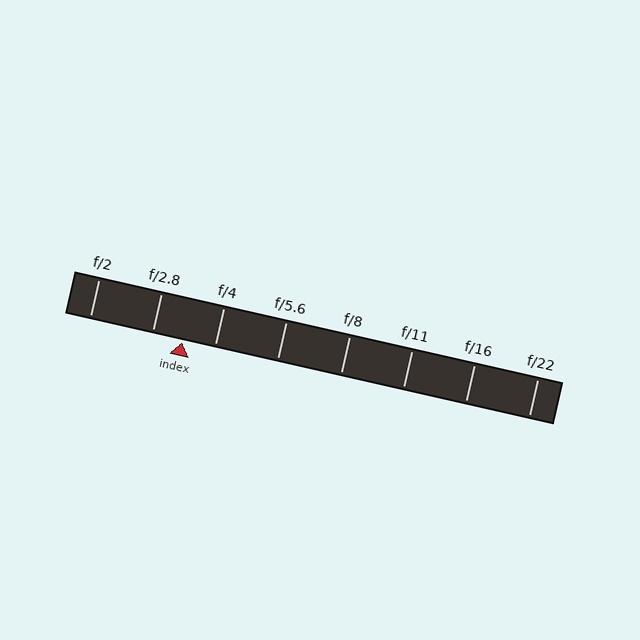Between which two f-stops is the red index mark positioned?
The index mark is between f/2.8 and f/4.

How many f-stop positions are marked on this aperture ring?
There are 8 f-stop positions marked.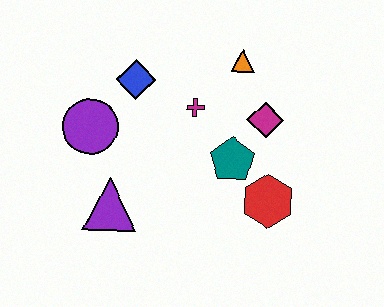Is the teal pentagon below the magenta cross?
Yes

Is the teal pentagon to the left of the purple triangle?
No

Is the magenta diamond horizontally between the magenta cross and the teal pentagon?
No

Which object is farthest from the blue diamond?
The red hexagon is farthest from the blue diamond.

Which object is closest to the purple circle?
The blue diamond is closest to the purple circle.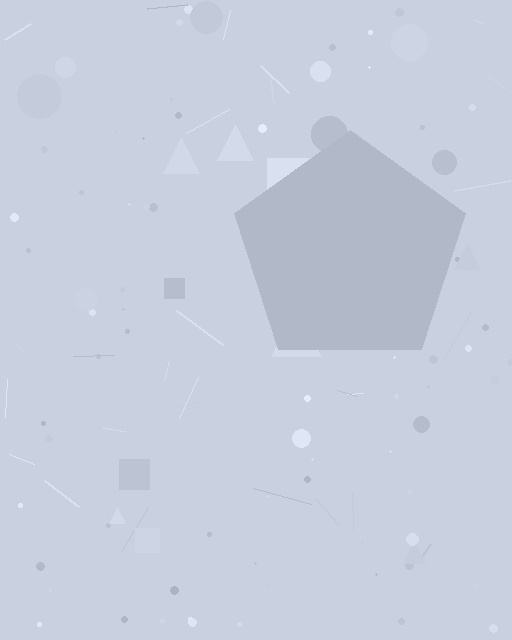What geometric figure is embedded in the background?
A pentagon is embedded in the background.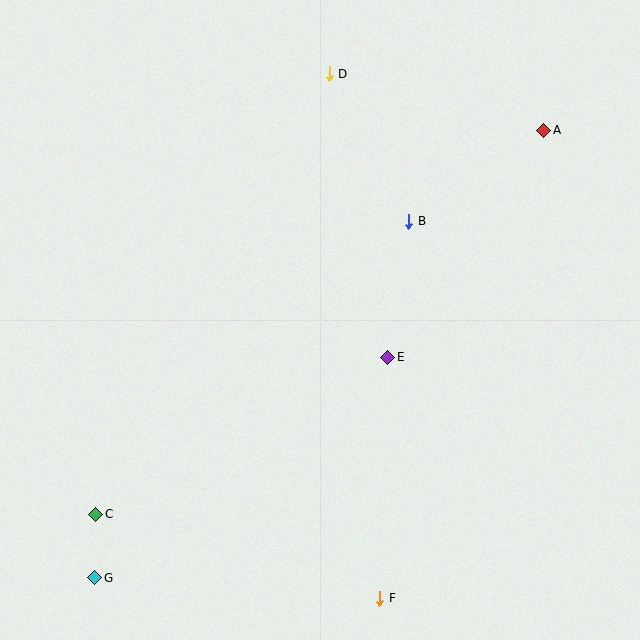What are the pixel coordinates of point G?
Point G is at (95, 578).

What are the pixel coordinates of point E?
Point E is at (388, 357).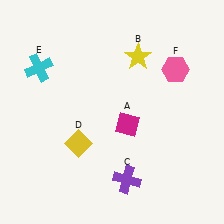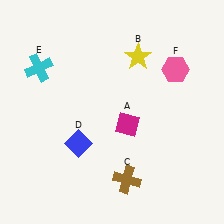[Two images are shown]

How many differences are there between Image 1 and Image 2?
There are 2 differences between the two images.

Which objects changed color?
C changed from purple to brown. D changed from yellow to blue.